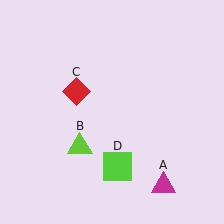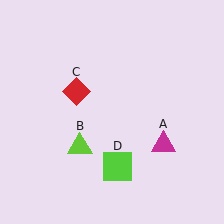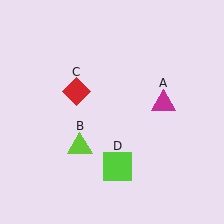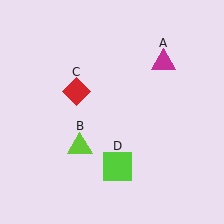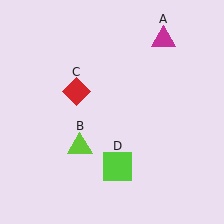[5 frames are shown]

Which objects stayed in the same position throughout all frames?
Lime triangle (object B) and red diamond (object C) and lime square (object D) remained stationary.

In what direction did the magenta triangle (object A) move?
The magenta triangle (object A) moved up.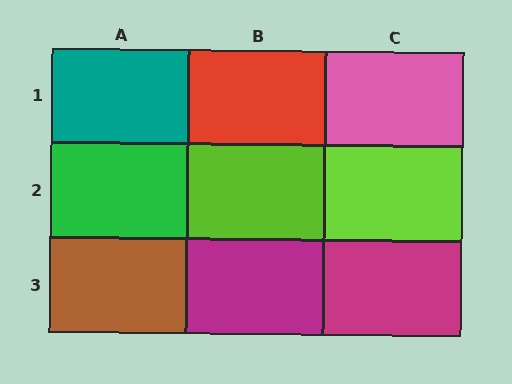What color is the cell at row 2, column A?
Green.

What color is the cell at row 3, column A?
Brown.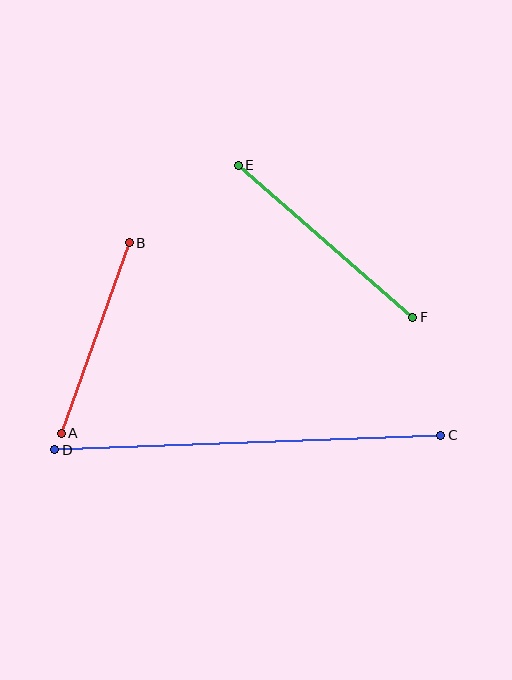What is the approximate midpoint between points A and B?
The midpoint is at approximately (95, 338) pixels.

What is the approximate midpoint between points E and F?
The midpoint is at approximately (326, 241) pixels.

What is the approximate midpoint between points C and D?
The midpoint is at approximately (248, 442) pixels.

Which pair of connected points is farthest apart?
Points C and D are farthest apart.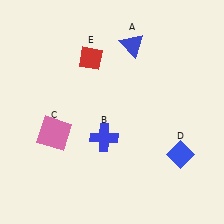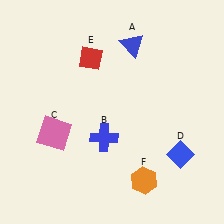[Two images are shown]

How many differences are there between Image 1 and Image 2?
There is 1 difference between the two images.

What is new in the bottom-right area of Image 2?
An orange hexagon (F) was added in the bottom-right area of Image 2.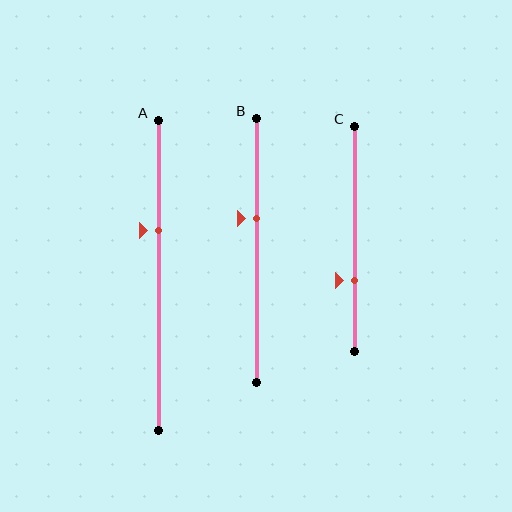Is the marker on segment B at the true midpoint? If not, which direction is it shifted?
No, the marker on segment B is shifted upward by about 12% of the segment length.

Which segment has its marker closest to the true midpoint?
Segment B has its marker closest to the true midpoint.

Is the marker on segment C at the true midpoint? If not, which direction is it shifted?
No, the marker on segment C is shifted downward by about 18% of the segment length.